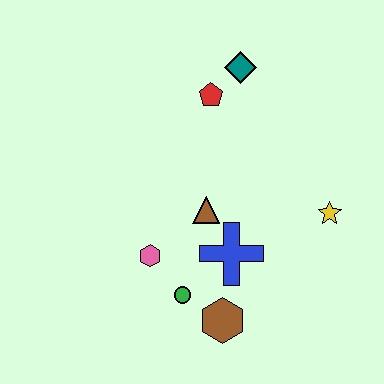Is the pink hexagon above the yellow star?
No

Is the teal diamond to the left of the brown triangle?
No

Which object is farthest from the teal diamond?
The brown hexagon is farthest from the teal diamond.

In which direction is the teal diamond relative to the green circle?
The teal diamond is above the green circle.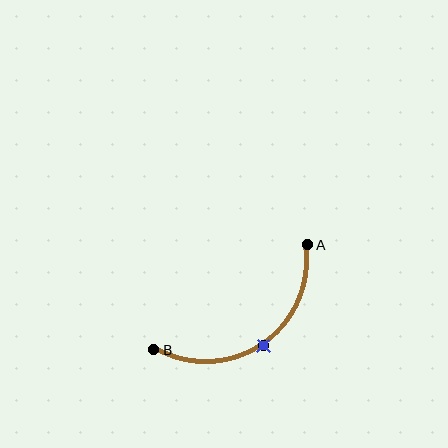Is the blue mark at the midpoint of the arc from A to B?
Yes. The blue mark lies on the arc at equal arc-length from both A and B — it is the arc midpoint.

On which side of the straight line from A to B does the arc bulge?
The arc bulges below and to the right of the straight line connecting A and B.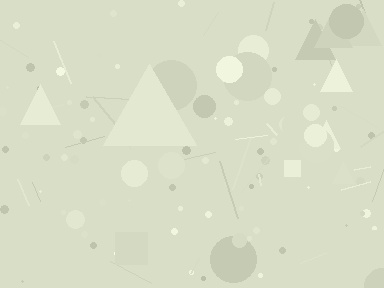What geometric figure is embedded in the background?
A triangle is embedded in the background.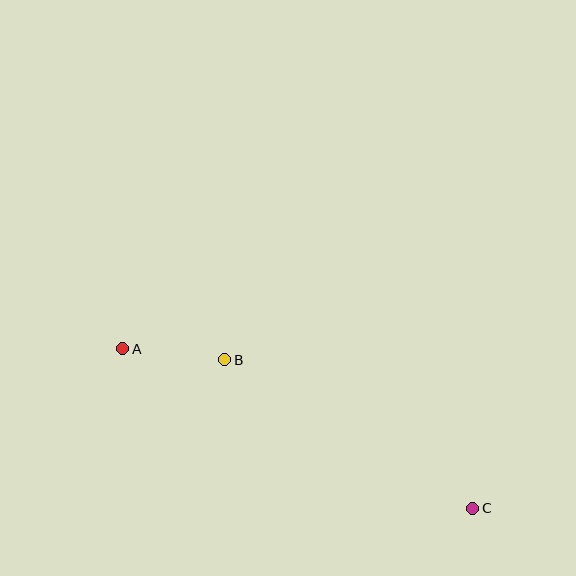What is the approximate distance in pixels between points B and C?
The distance between B and C is approximately 289 pixels.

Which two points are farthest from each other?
Points A and C are farthest from each other.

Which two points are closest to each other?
Points A and B are closest to each other.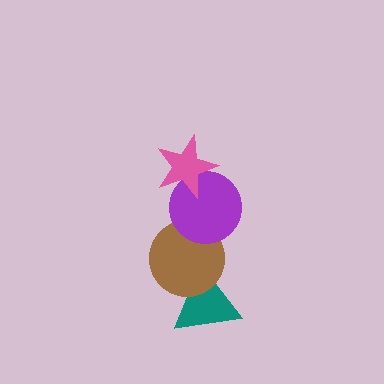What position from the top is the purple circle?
The purple circle is 2nd from the top.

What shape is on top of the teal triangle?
The brown circle is on top of the teal triangle.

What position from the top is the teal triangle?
The teal triangle is 4th from the top.